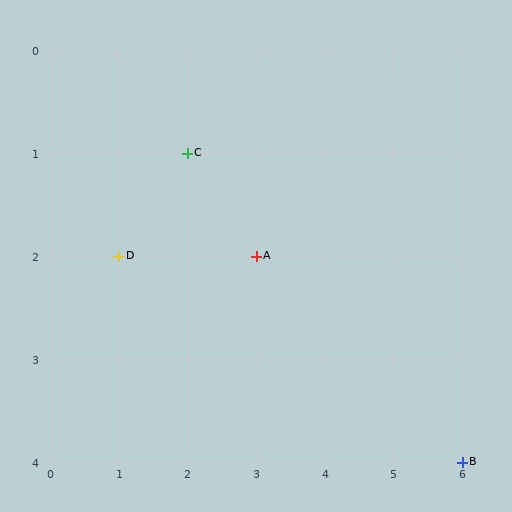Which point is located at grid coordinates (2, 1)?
Point C is at (2, 1).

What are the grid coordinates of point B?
Point B is at grid coordinates (6, 4).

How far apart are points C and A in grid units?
Points C and A are 1 column and 1 row apart (about 1.4 grid units diagonally).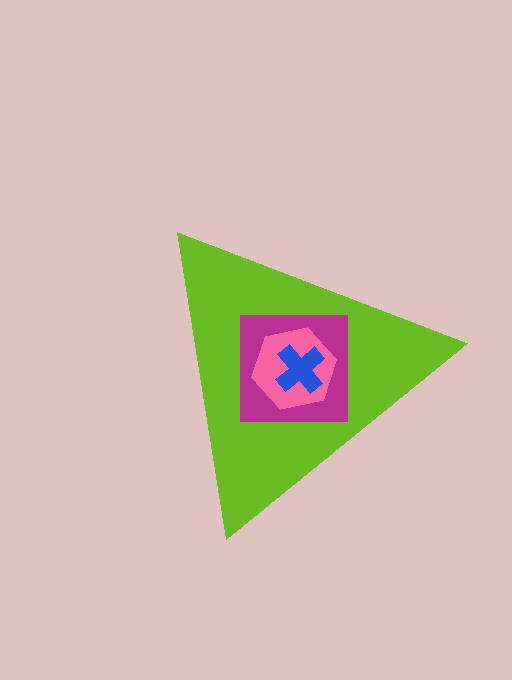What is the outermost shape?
The lime triangle.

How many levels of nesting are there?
4.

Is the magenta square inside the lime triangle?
Yes.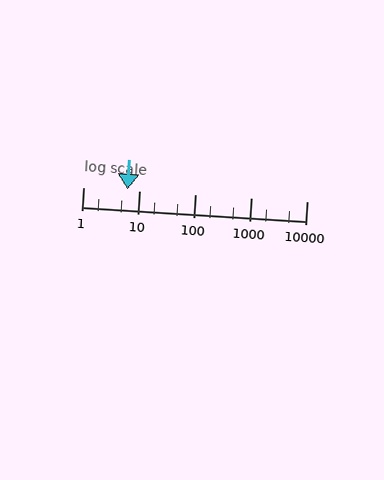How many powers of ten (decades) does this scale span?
The scale spans 4 decades, from 1 to 10000.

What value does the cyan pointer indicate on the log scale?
The pointer indicates approximately 6.2.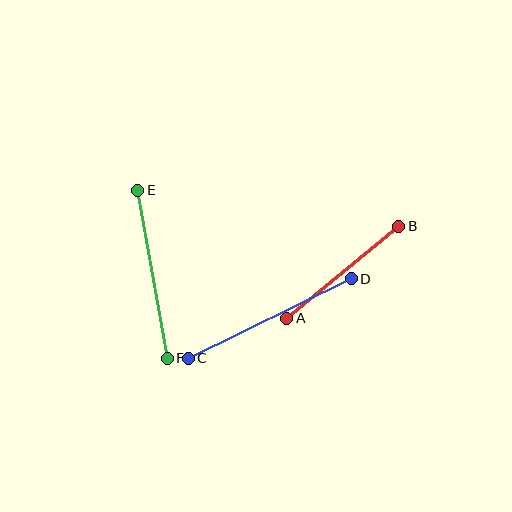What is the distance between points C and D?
The distance is approximately 181 pixels.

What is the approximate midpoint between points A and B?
The midpoint is at approximately (343, 272) pixels.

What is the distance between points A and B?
The distance is approximately 145 pixels.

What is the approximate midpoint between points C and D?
The midpoint is at approximately (270, 318) pixels.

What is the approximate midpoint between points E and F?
The midpoint is at approximately (153, 274) pixels.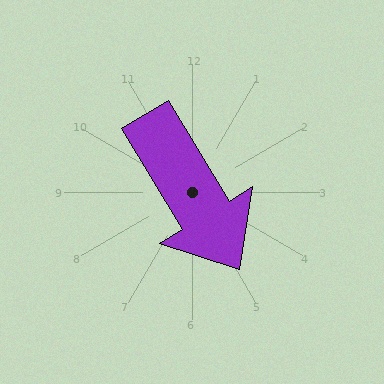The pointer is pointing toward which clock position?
Roughly 5 o'clock.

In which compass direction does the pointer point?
Southeast.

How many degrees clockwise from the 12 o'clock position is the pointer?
Approximately 149 degrees.